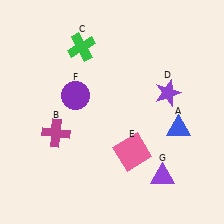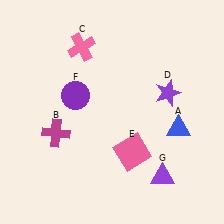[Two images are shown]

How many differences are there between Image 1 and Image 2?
There is 1 difference between the two images.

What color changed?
The cross (C) changed from green in Image 1 to pink in Image 2.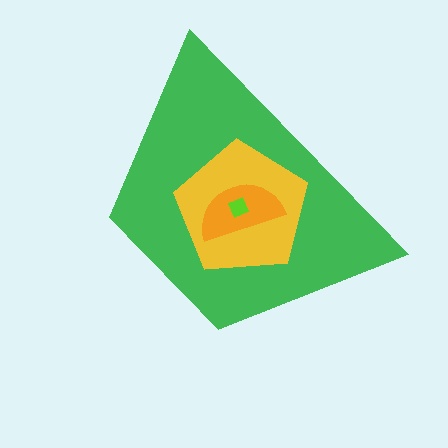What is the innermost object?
The lime diamond.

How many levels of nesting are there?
4.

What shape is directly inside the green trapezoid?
The yellow pentagon.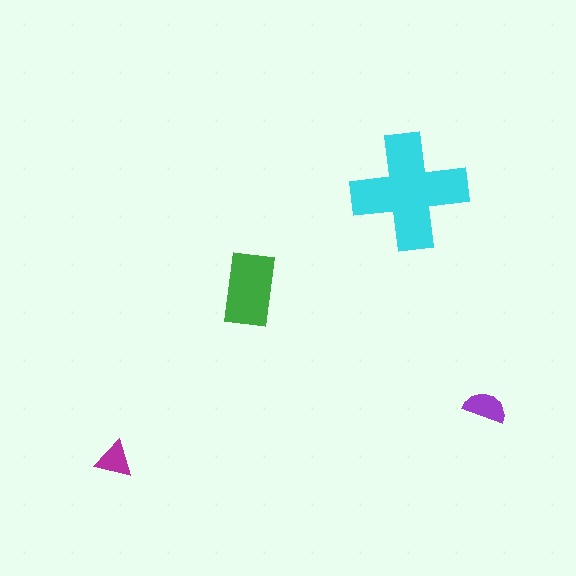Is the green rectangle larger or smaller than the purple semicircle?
Larger.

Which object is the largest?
The cyan cross.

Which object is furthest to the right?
The purple semicircle is rightmost.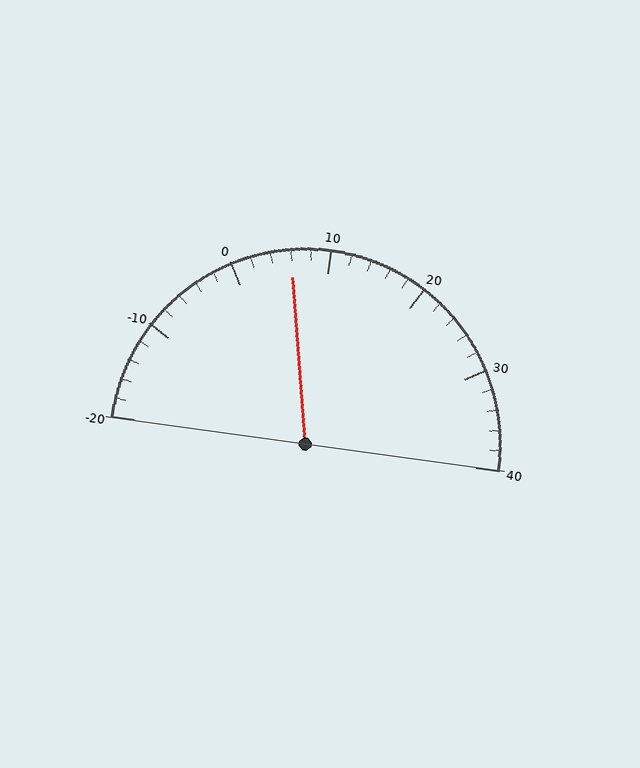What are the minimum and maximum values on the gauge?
The gauge ranges from -20 to 40.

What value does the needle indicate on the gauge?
The needle indicates approximately 6.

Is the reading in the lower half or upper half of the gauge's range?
The reading is in the lower half of the range (-20 to 40).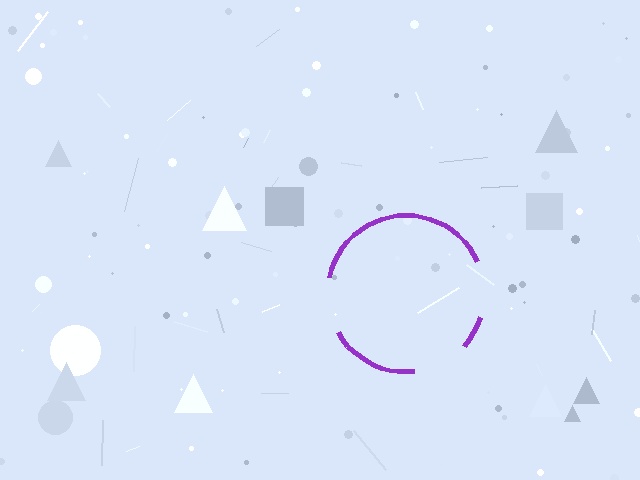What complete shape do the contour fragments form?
The contour fragments form a circle.